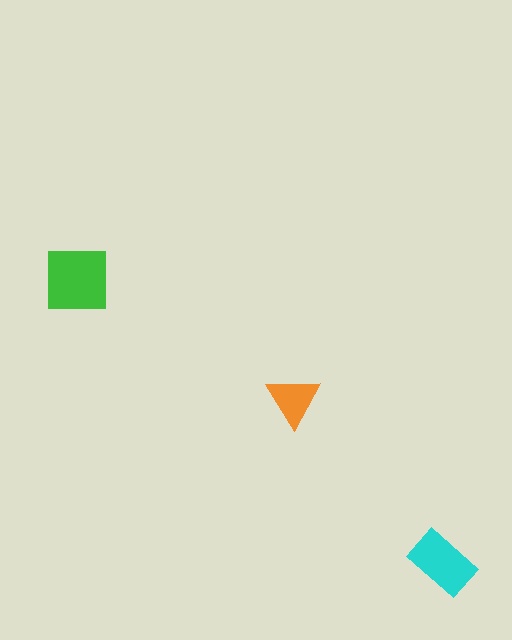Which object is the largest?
The green square.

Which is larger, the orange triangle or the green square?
The green square.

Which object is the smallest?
The orange triangle.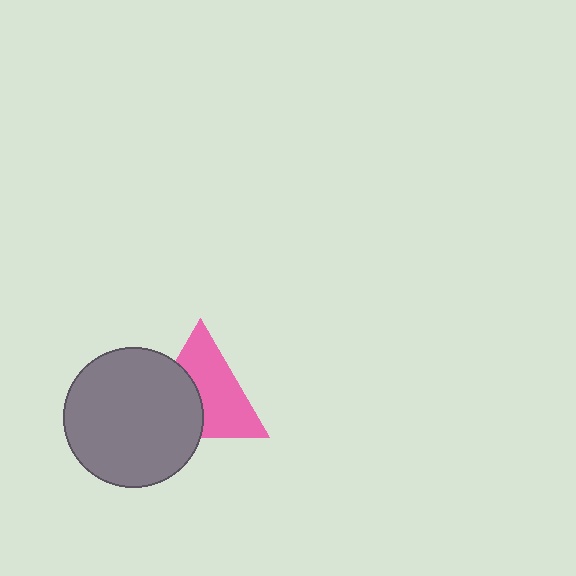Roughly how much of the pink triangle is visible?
About half of it is visible (roughly 59%).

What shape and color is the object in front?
The object in front is a gray circle.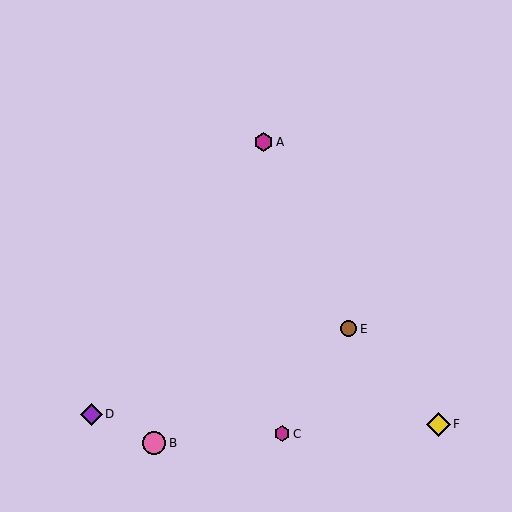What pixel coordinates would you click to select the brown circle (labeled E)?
Click at (349, 329) to select the brown circle E.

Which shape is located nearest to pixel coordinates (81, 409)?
The purple diamond (labeled D) at (91, 414) is nearest to that location.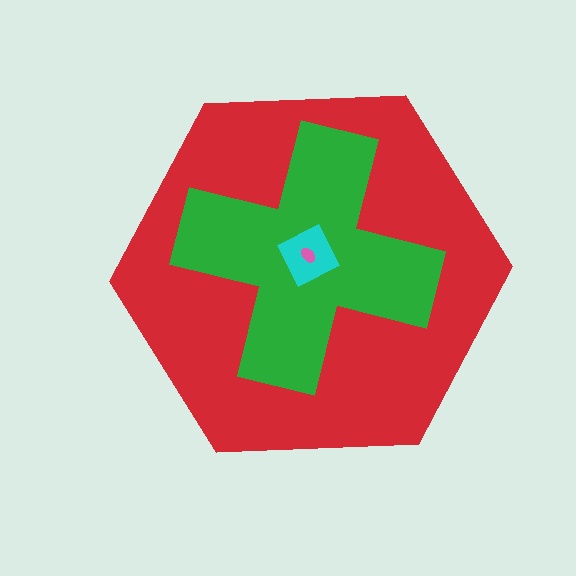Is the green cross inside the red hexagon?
Yes.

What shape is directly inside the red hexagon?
The green cross.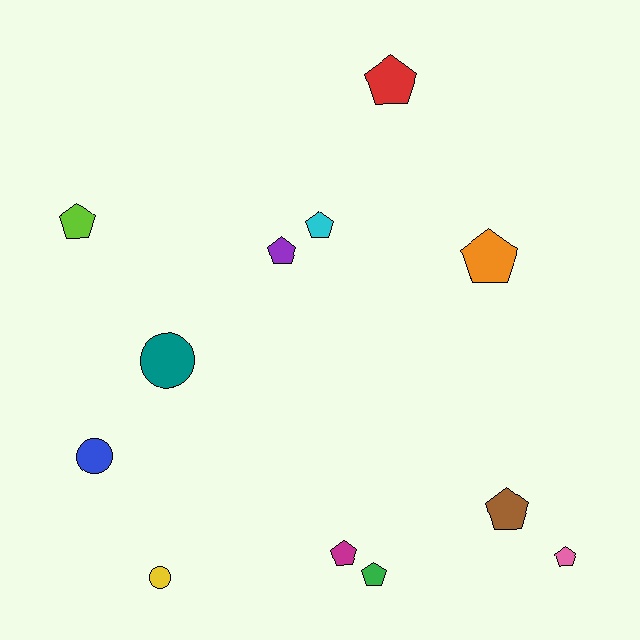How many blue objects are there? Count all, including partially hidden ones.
There is 1 blue object.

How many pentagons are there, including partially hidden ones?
There are 9 pentagons.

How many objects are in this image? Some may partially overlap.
There are 12 objects.